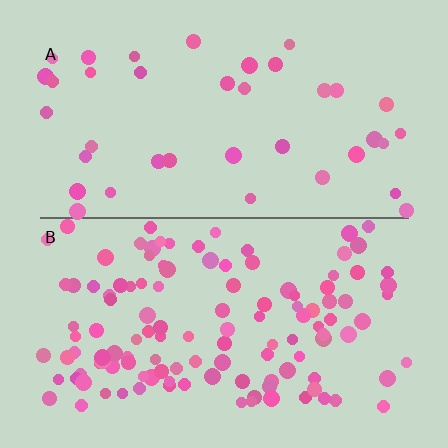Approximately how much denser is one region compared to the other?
Approximately 3.1× — region B over region A.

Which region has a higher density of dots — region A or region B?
B (the bottom).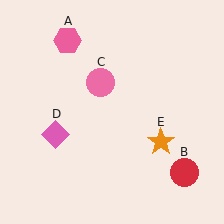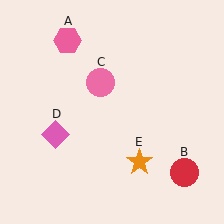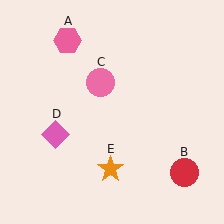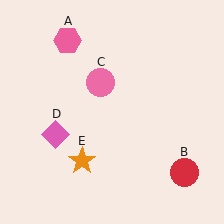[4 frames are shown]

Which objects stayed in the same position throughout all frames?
Pink hexagon (object A) and red circle (object B) and pink circle (object C) and pink diamond (object D) remained stationary.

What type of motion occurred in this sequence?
The orange star (object E) rotated clockwise around the center of the scene.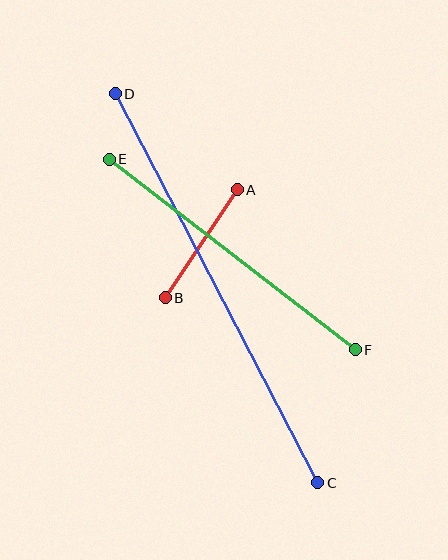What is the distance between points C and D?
The distance is approximately 438 pixels.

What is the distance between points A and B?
The distance is approximately 130 pixels.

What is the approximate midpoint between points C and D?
The midpoint is at approximately (216, 288) pixels.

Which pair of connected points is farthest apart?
Points C and D are farthest apart.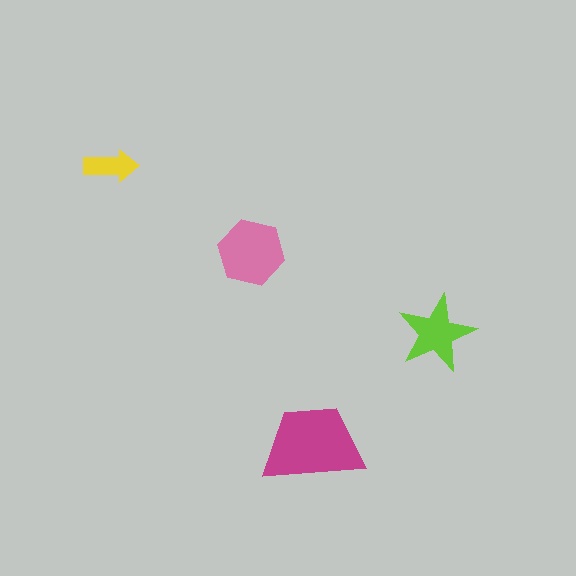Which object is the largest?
The magenta trapezoid.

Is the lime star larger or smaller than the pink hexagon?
Smaller.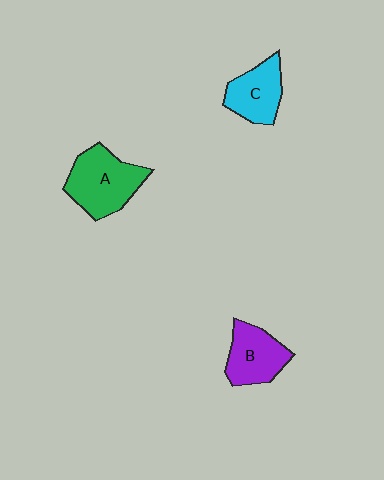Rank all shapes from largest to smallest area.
From largest to smallest: A (green), B (purple), C (cyan).